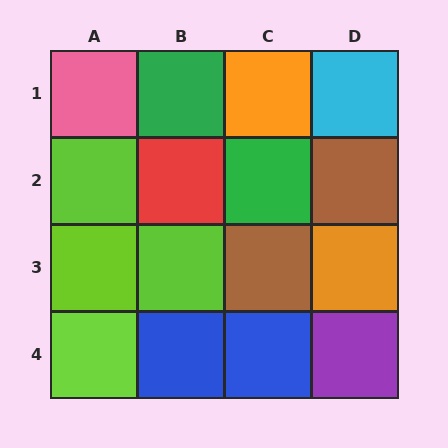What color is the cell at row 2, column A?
Lime.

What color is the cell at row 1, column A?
Pink.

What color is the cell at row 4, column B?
Blue.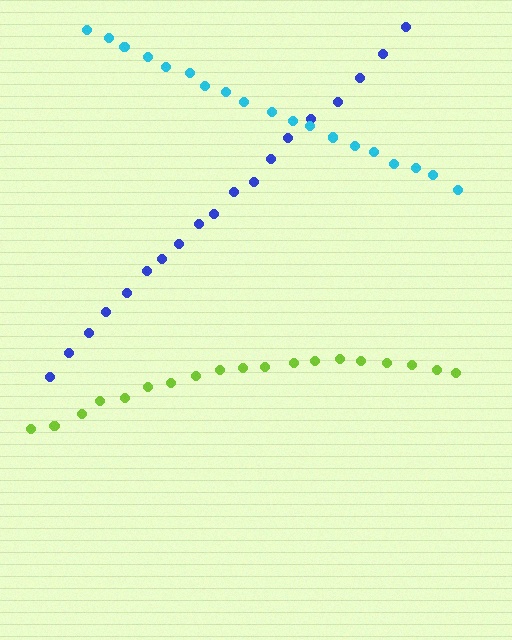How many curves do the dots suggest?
There are 3 distinct paths.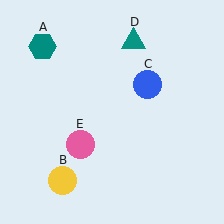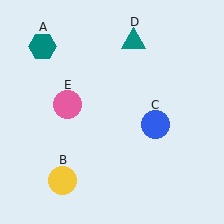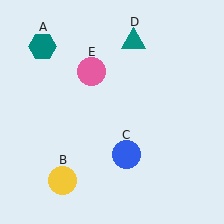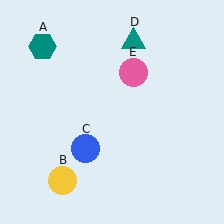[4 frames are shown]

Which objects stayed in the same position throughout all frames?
Teal hexagon (object A) and yellow circle (object B) and teal triangle (object D) remained stationary.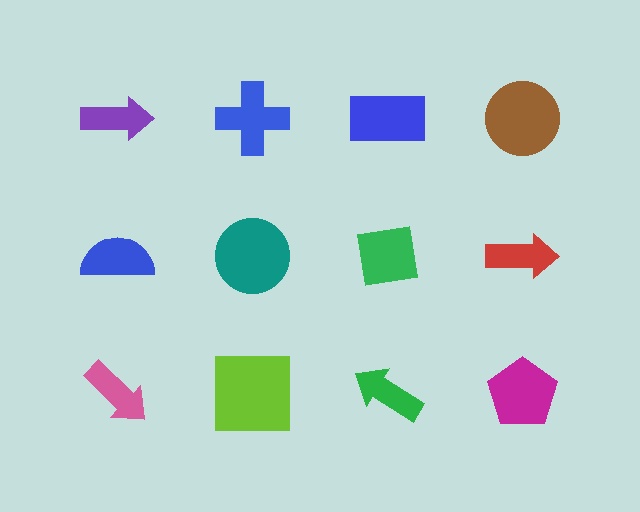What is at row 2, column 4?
A red arrow.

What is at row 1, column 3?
A blue rectangle.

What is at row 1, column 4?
A brown circle.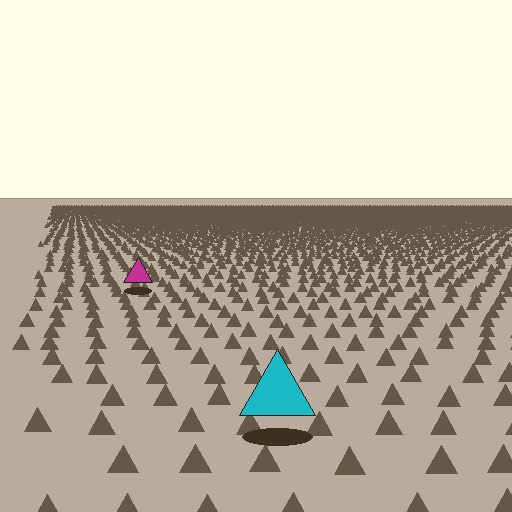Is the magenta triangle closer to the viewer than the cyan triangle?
No. The cyan triangle is closer — you can tell from the texture gradient: the ground texture is coarser near it.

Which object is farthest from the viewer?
The magenta triangle is farthest from the viewer. It appears smaller and the ground texture around it is denser.